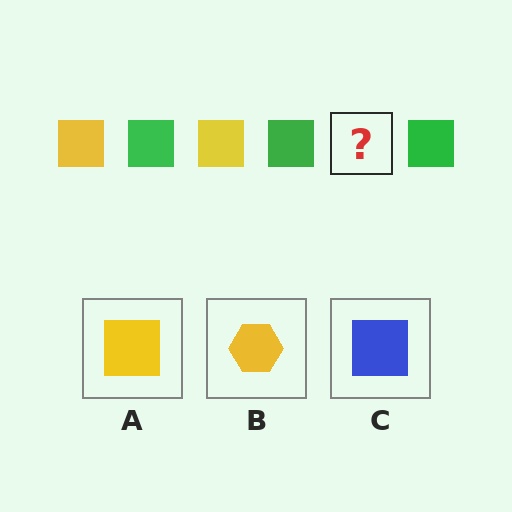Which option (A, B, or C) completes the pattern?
A.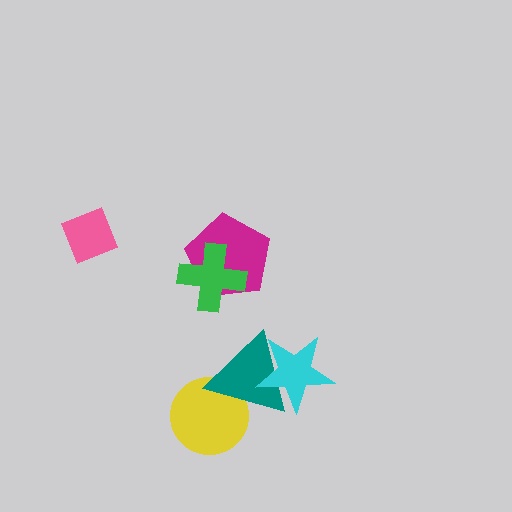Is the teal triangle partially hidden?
Yes, it is partially covered by another shape.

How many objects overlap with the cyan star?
1 object overlaps with the cyan star.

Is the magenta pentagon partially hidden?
Yes, it is partially covered by another shape.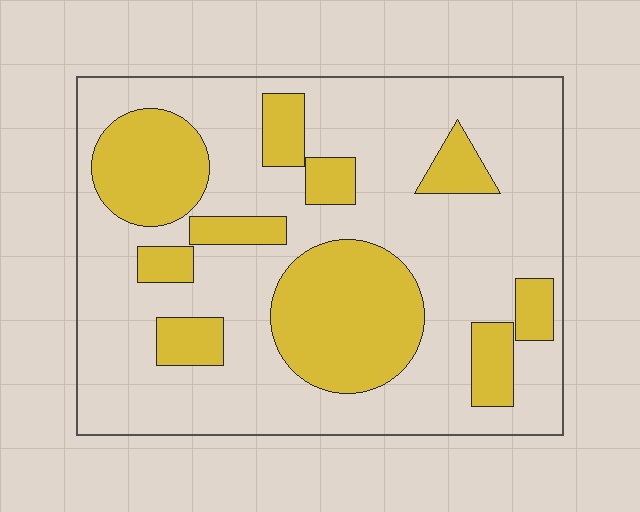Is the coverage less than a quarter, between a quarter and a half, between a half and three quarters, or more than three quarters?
Between a quarter and a half.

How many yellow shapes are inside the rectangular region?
10.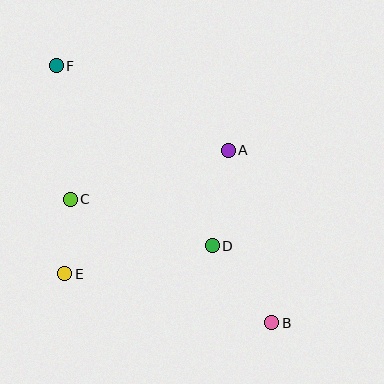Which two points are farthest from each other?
Points B and F are farthest from each other.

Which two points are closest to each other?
Points C and E are closest to each other.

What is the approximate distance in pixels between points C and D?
The distance between C and D is approximately 149 pixels.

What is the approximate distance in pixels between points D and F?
The distance between D and F is approximately 238 pixels.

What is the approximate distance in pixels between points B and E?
The distance between B and E is approximately 213 pixels.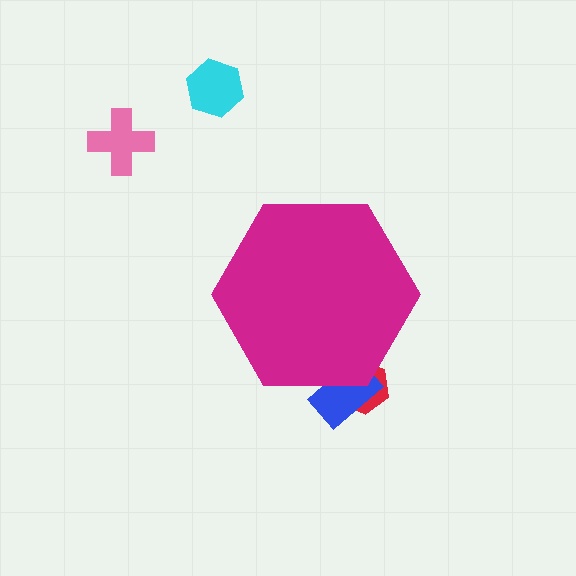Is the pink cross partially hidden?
No, the pink cross is fully visible.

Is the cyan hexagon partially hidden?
No, the cyan hexagon is fully visible.